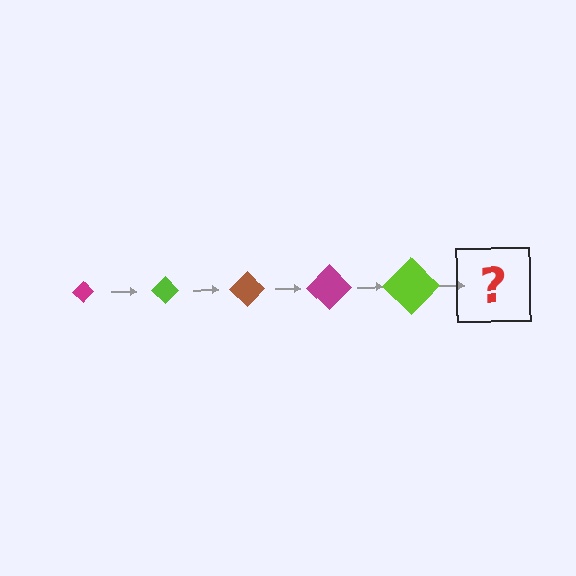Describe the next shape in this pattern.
It should be a brown diamond, larger than the previous one.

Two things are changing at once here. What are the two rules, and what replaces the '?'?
The two rules are that the diamond grows larger each step and the color cycles through magenta, lime, and brown. The '?' should be a brown diamond, larger than the previous one.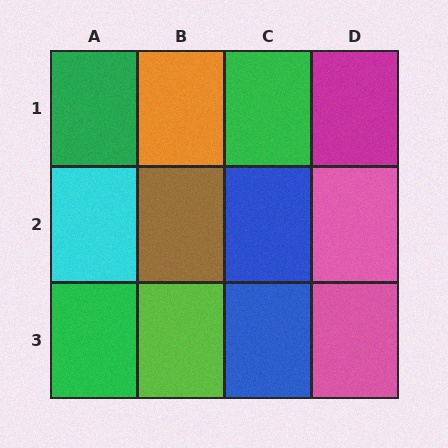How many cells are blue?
2 cells are blue.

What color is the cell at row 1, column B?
Orange.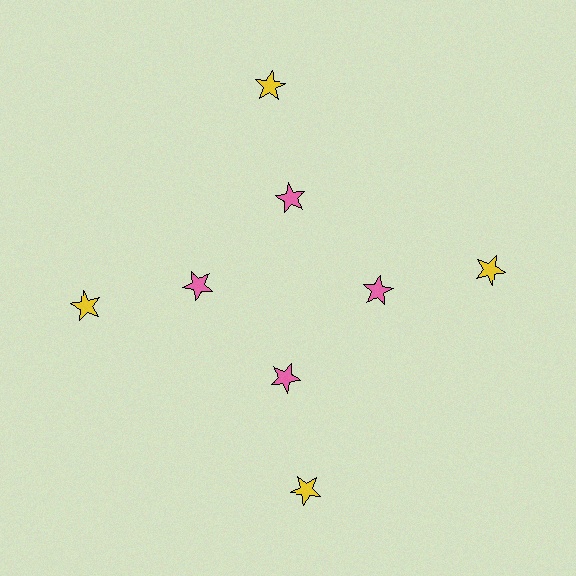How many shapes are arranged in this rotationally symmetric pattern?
There are 8 shapes, arranged in 4 groups of 2.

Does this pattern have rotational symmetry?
Yes, this pattern has 4-fold rotational symmetry. It looks the same after rotating 90 degrees around the center.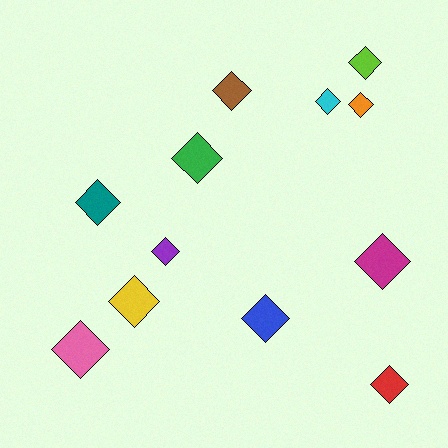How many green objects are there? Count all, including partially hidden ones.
There is 1 green object.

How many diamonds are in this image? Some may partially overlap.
There are 12 diamonds.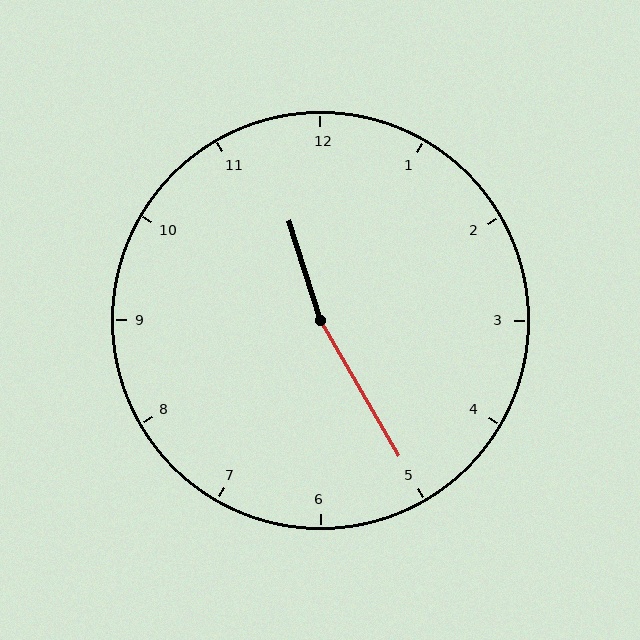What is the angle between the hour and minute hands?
Approximately 168 degrees.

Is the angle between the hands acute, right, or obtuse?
It is obtuse.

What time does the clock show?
11:25.